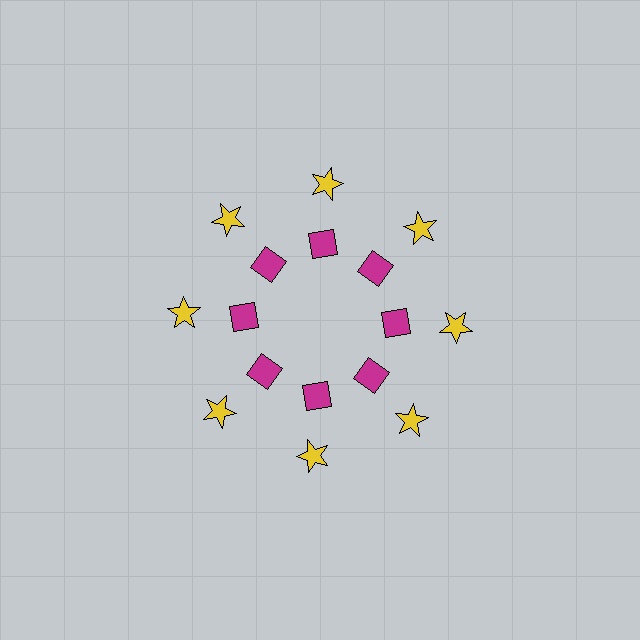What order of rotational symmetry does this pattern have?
This pattern has 8-fold rotational symmetry.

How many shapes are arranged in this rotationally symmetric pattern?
There are 16 shapes, arranged in 8 groups of 2.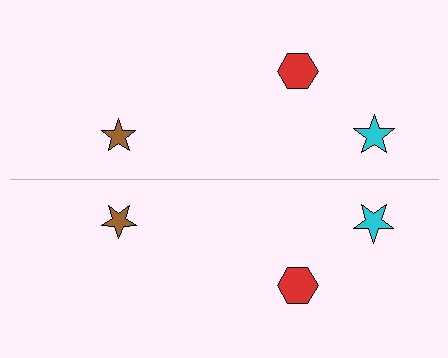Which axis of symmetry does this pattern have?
The pattern has a horizontal axis of symmetry running through the center of the image.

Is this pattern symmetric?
Yes, this pattern has bilateral (reflection) symmetry.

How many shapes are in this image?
There are 6 shapes in this image.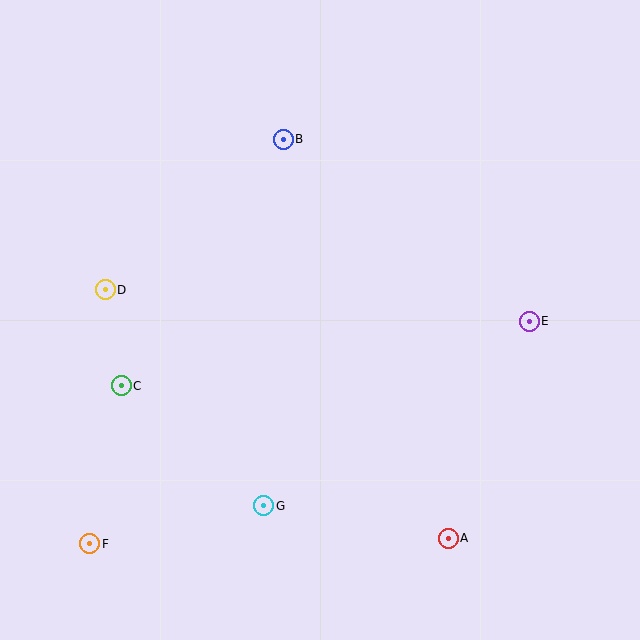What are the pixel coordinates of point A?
Point A is at (448, 538).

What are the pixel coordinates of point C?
Point C is at (121, 386).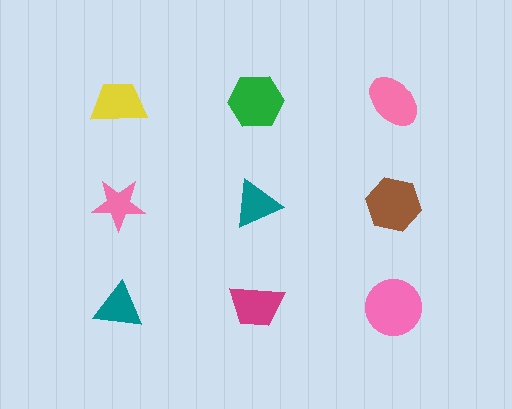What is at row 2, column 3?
A brown hexagon.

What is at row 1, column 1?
A yellow trapezoid.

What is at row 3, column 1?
A teal triangle.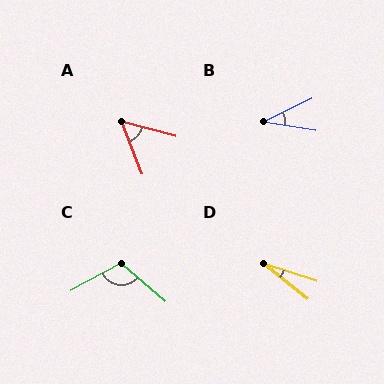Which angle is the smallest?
D, at approximately 21 degrees.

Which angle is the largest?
C, at approximately 111 degrees.